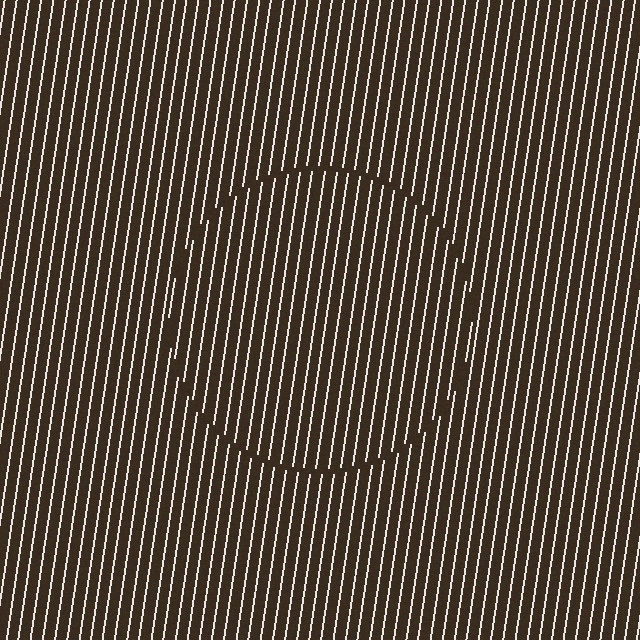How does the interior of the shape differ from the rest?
The interior of the shape contains the same grating, shifted by half a period — the contour is defined by the phase discontinuity where line-ends from the inner and outer gratings abut.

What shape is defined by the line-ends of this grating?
An illusory circle. The interior of the shape contains the same grating, shifted by half a period — the contour is defined by the phase discontinuity where line-ends from the inner and outer gratings abut.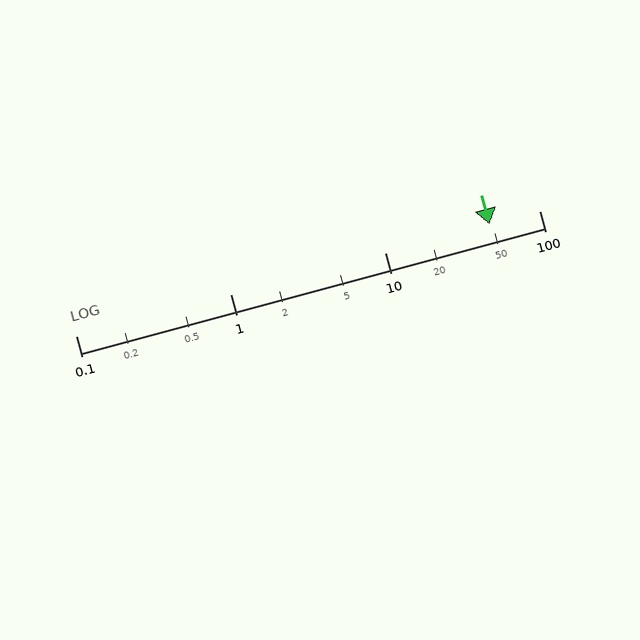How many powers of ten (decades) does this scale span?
The scale spans 3 decades, from 0.1 to 100.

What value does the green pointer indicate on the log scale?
The pointer indicates approximately 48.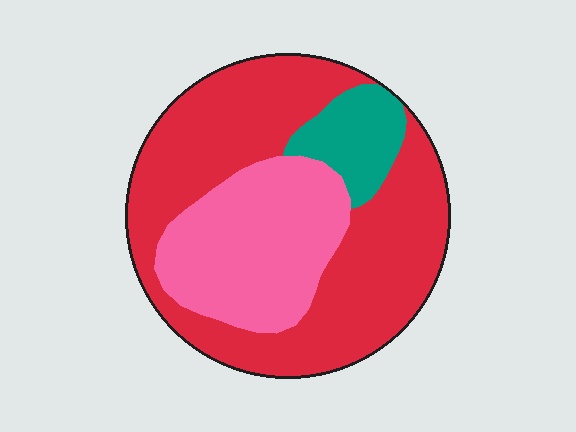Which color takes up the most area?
Red, at roughly 60%.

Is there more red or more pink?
Red.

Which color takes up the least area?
Teal, at roughly 10%.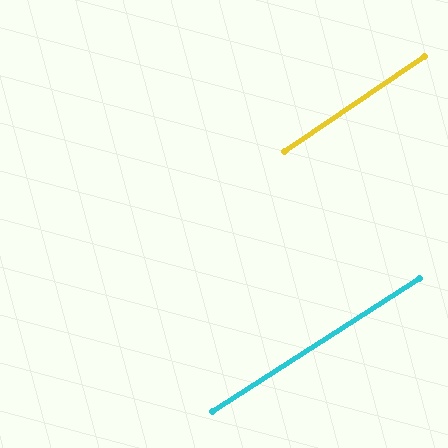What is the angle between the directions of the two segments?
Approximately 1 degree.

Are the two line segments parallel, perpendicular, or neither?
Parallel — their directions differ by only 1.4°.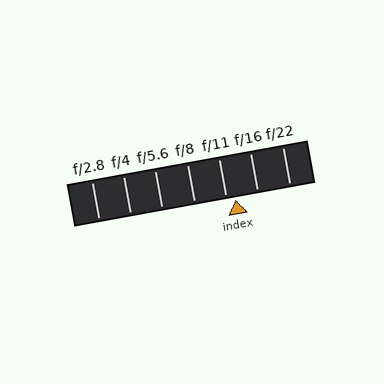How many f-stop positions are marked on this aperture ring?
There are 7 f-stop positions marked.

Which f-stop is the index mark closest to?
The index mark is closest to f/11.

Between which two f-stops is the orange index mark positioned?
The index mark is between f/11 and f/16.